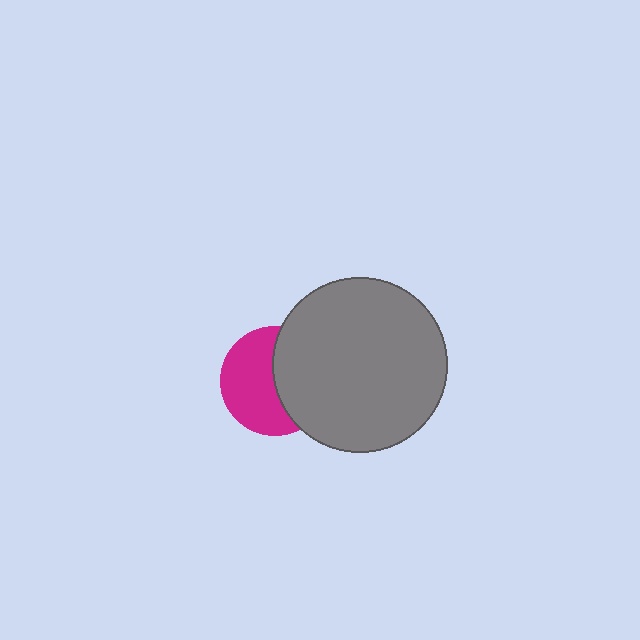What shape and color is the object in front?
The object in front is a gray circle.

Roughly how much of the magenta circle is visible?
About half of it is visible (roughly 55%).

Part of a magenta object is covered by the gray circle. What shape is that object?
It is a circle.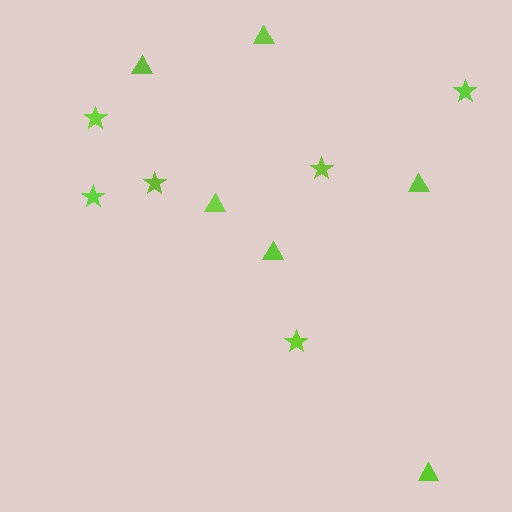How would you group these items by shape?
There are 2 groups: one group of stars (6) and one group of triangles (6).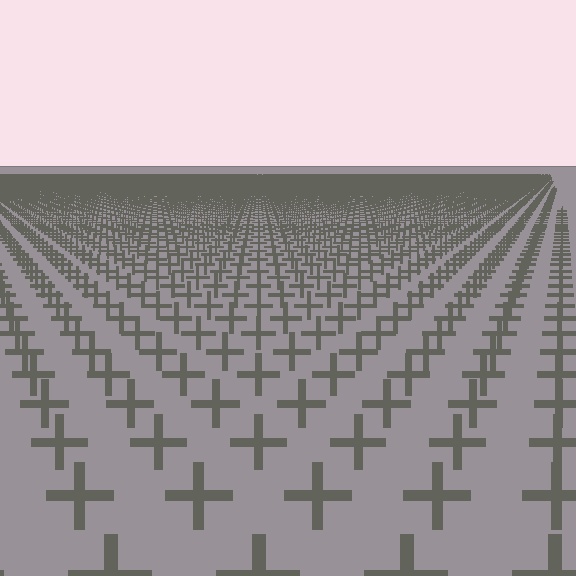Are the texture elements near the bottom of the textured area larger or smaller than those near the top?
Larger. Near the bottom, elements are closer to the viewer and appear at a bigger on-screen size.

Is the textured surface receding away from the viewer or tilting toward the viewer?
The surface is receding away from the viewer. Texture elements get smaller and denser toward the top.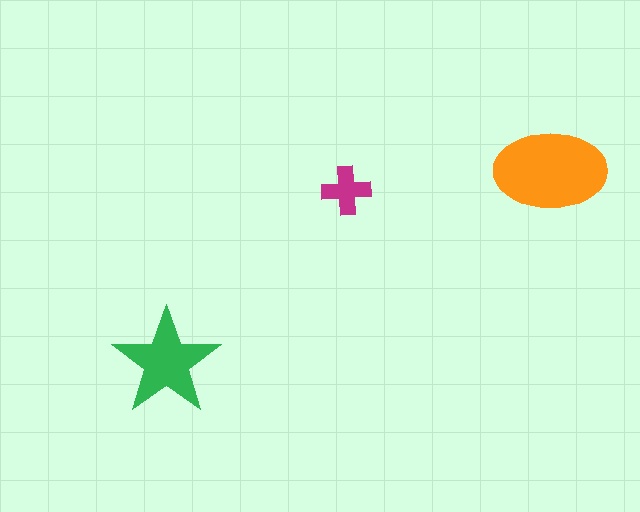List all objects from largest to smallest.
The orange ellipse, the green star, the magenta cross.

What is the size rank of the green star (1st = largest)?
2nd.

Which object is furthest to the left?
The green star is leftmost.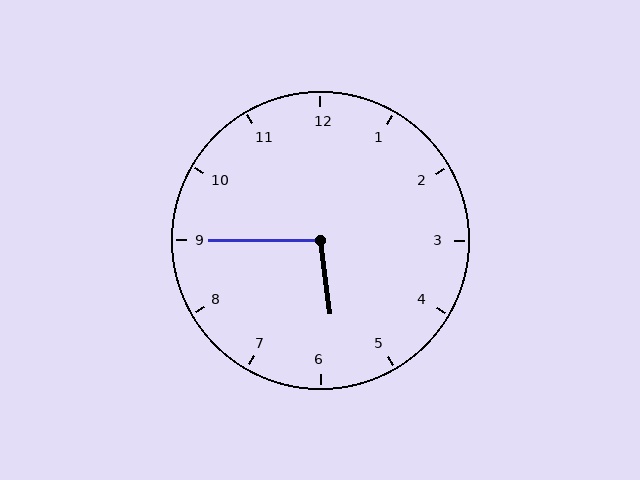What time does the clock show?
5:45.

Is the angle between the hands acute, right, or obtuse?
It is obtuse.